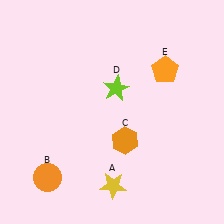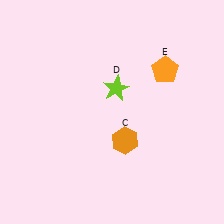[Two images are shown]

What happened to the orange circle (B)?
The orange circle (B) was removed in Image 2. It was in the bottom-left area of Image 1.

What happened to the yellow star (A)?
The yellow star (A) was removed in Image 2. It was in the bottom-right area of Image 1.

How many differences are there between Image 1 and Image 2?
There are 2 differences between the two images.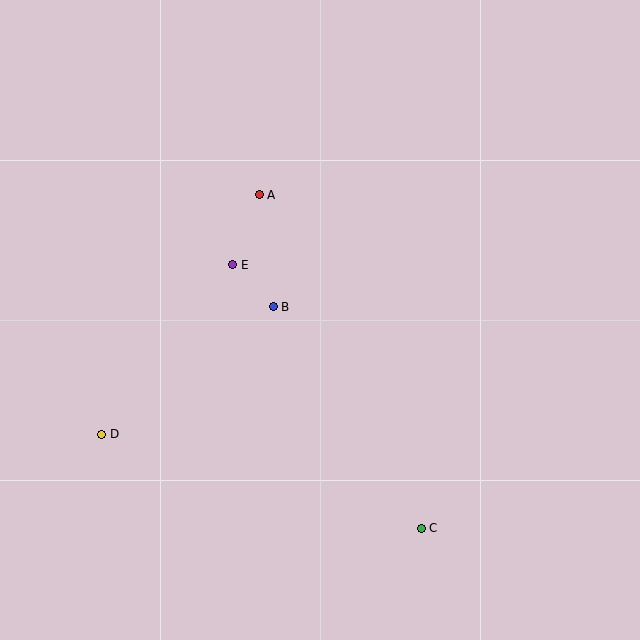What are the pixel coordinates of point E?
Point E is at (233, 265).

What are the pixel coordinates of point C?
Point C is at (421, 528).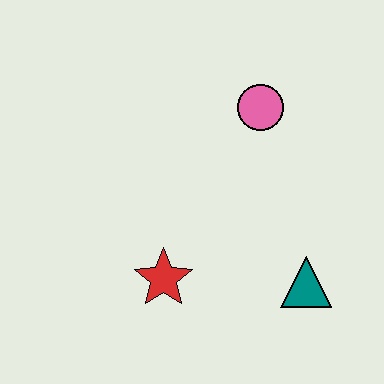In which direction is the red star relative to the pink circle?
The red star is below the pink circle.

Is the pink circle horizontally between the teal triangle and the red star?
Yes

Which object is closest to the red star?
The teal triangle is closest to the red star.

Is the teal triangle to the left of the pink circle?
No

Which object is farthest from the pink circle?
The red star is farthest from the pink circle.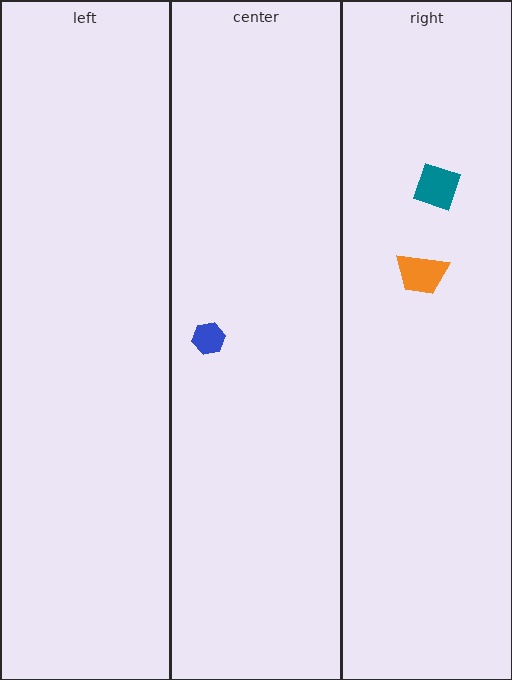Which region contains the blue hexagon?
The center region.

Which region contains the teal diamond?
The right region.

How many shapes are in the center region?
1.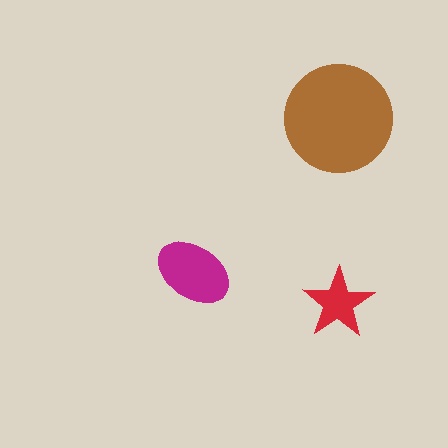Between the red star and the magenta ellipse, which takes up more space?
The magenta ellipse.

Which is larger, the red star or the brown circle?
The brown circle.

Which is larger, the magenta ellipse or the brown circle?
The brown circle.